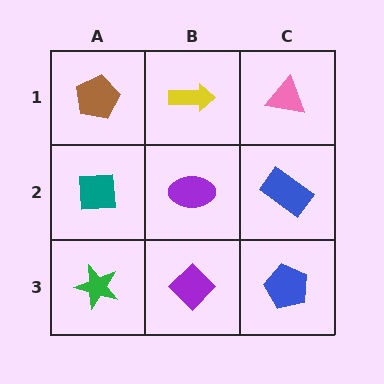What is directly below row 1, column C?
A blue rectangle.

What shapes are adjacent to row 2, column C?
A pink triangle (row 1, column C), a blue pentagon (row 3, column C), a purple ellipse (row 2, column B).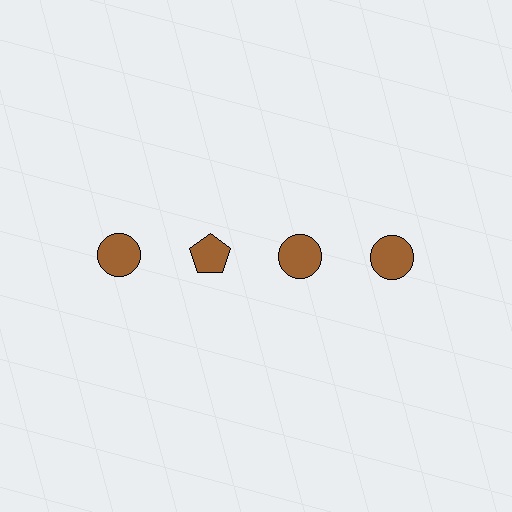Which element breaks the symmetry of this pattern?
The brown pentagon in the top row, second from left column breaks the symmetry. All other shapes are brown circles.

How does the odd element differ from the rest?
It has a different shape: pentagon instead of circle.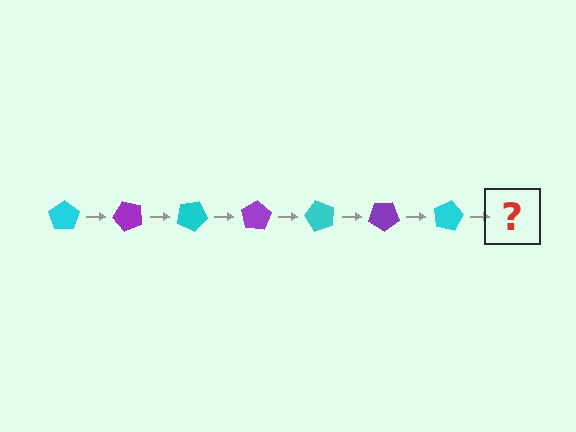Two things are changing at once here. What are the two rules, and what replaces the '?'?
The two rules are that it rotates 50 degrees each step and the color cycles through cyan and purple. The '?' should be a purple pentagon, rotated 350 degrees from the start.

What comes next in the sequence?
The next element should be a purple pentagon, rotated 350 degrees from the start.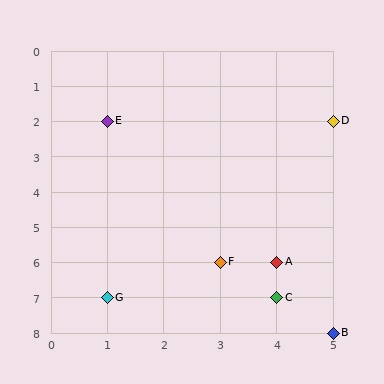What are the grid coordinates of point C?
Point C is at grid coordinates (4, 7).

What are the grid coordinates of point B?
Point B is at grid coordinates (5, 8).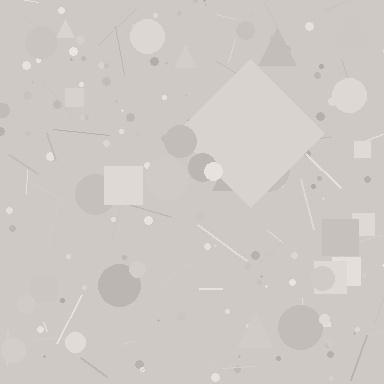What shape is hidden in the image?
A diamond is hidden in the image.